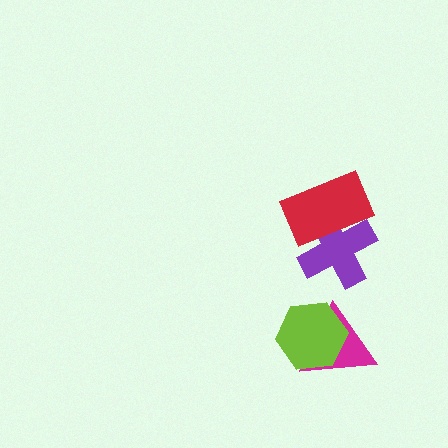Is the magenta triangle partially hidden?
Yes, it is partially covered by another shape.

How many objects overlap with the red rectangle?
1 object overlaps with the red rectangle.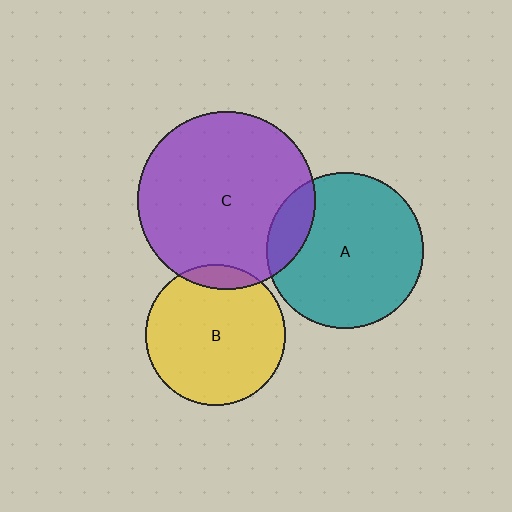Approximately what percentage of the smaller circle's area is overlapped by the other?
Approximately 15%.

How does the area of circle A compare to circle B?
Approximately 1.2 times.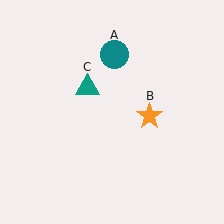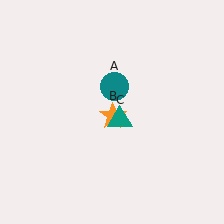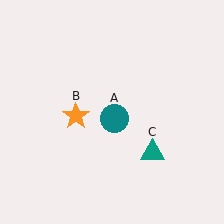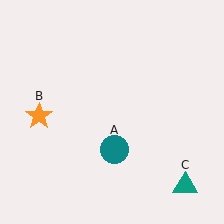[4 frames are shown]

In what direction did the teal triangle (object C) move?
The teal triangle (object C) moved down and to the right.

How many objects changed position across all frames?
3 objects changed position: teal circle (object A), orange star (object B), teal triangle (object C).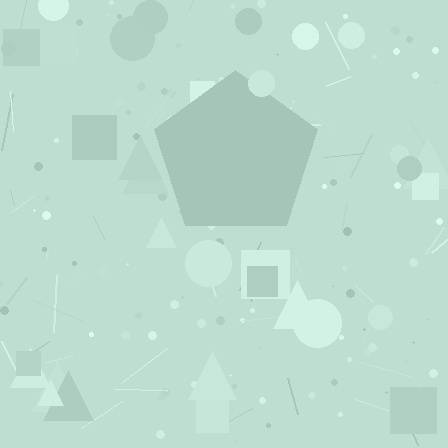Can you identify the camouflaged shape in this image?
The camouflaged shape is a pentagon.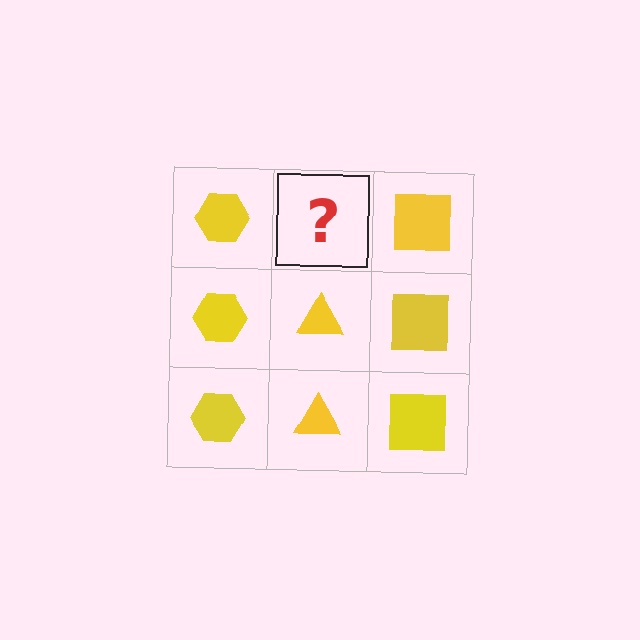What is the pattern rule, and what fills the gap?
The rule is that each column has a consistent shape. The gap should be filled with a yellow triangle.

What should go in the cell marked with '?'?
The missing cell should contain a yellow triangle.